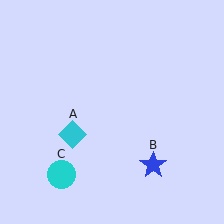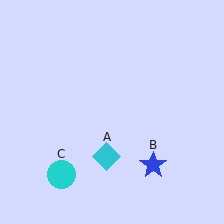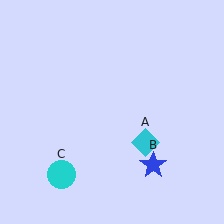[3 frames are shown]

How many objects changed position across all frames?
1 object changed position: cyan diamond (object A).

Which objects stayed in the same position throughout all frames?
Blue star (object B) and cyan circle (object C) remained stationary.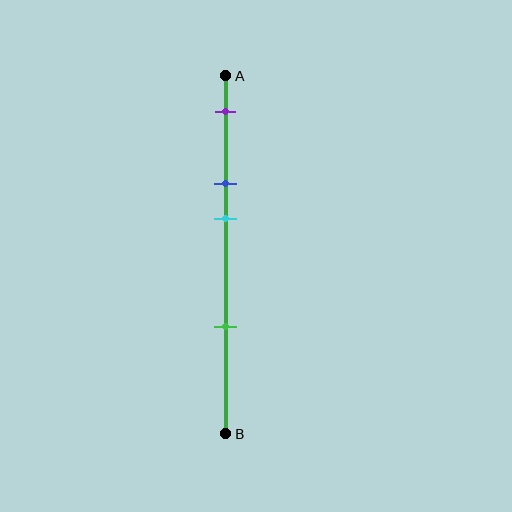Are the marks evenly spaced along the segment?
No, the marks are not evenly spaced.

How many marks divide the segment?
There are 4 marks dividing the segment.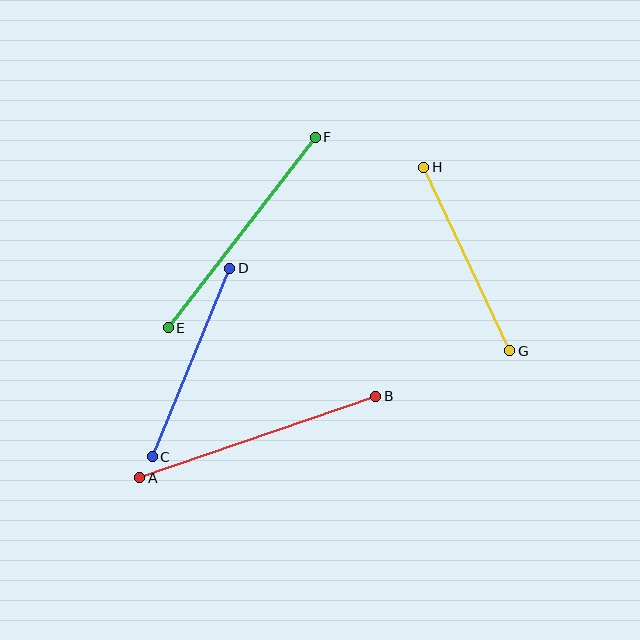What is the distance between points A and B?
The distance is approximately 249 pixels.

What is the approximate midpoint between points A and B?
The midpoint is at approximately (258, 437) pixels.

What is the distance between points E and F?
The distance is approximately 241 pixels.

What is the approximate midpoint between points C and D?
The midpoint is at approximately (191, 363) pixels.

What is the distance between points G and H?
The distance is approximately 203 pixels.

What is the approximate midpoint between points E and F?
The midpoint is at approximately (242, 233) pixels.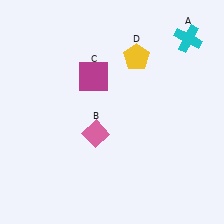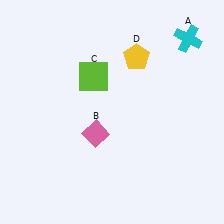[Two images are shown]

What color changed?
The square (C) changed from magenta in Image 1 to lime in Image 2.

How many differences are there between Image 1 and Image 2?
There is 1 difference between the two images.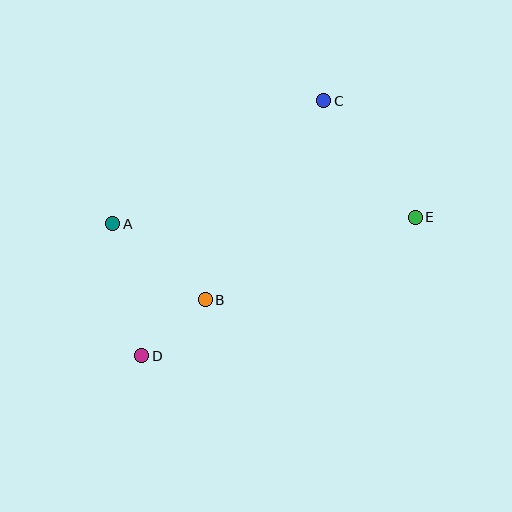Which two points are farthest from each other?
Points C and D are farthest from each other.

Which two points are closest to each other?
Points B and D are closest to each other.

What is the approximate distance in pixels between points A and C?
The distance between A and C is approximately 244 pixels.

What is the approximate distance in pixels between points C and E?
The distance between C and E is approximately 148 pixels.